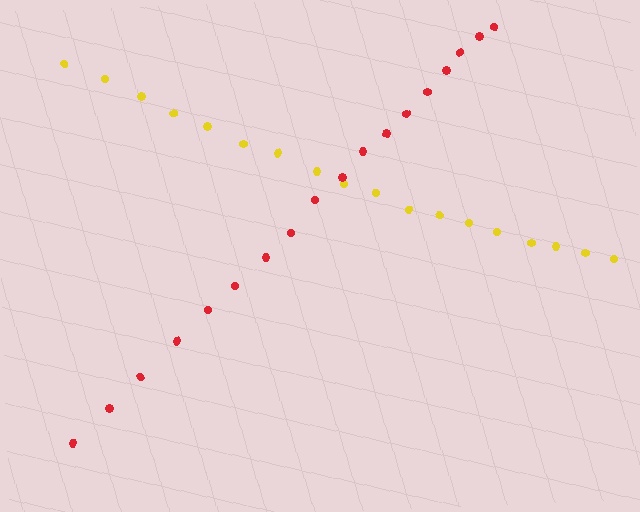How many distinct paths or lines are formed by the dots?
There are 2 distinct paths.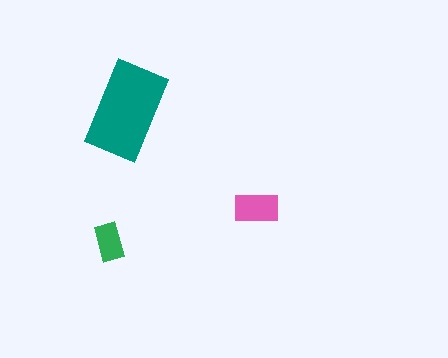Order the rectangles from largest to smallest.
the teal one, the pink one, the green one.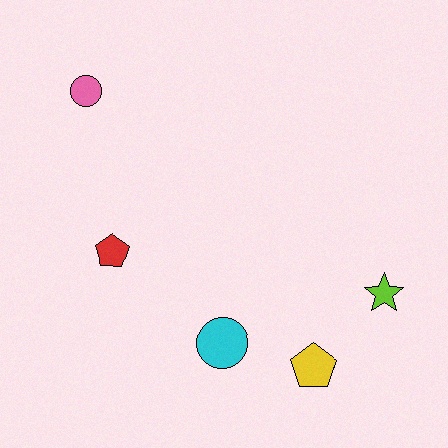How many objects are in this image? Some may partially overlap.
There are 5 objects.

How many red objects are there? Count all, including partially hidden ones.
There is 1 red object.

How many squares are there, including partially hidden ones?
There are no squares.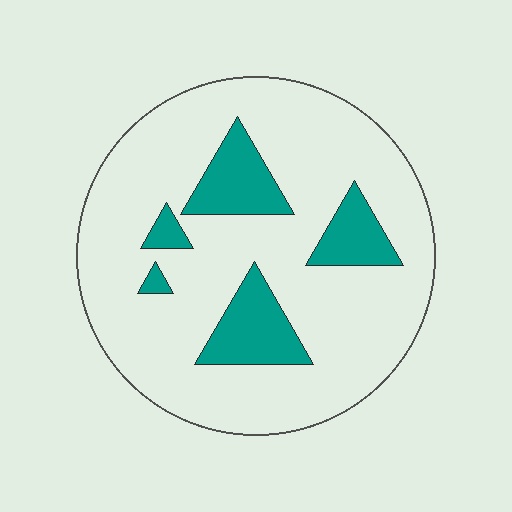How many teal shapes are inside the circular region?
5.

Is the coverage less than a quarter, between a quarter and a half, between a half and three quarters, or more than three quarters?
Less than a quarter.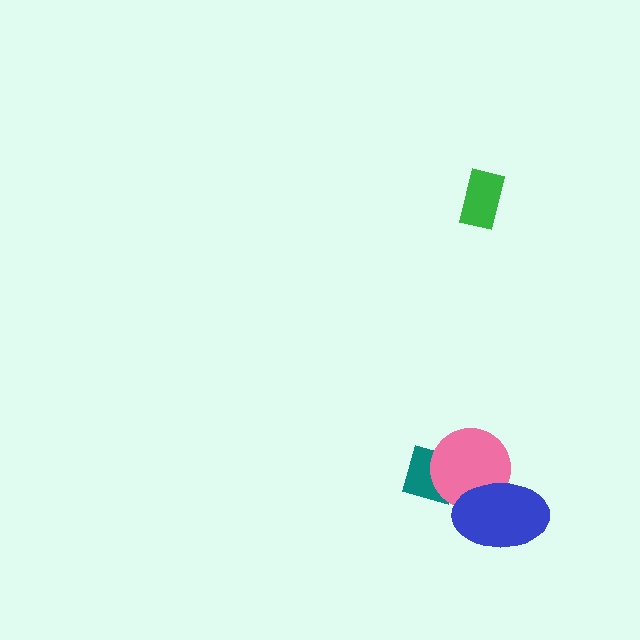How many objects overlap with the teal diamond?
1 object overlaps with the teal diamond.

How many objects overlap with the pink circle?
2 objects overlap with the pink circle.